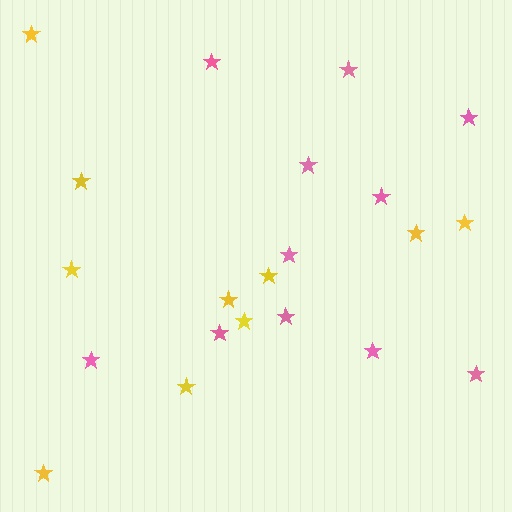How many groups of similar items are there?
There are 2 groups: one group of pink stars (11) and one group of yellow stars (10).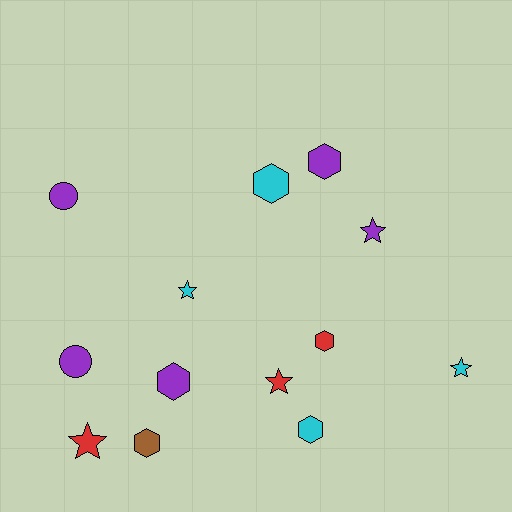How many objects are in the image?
There are 13 objects.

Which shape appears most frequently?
Hexagon, with 6 objects.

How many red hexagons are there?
There is 1 red hexagon.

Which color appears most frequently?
Purple, with 5 objects.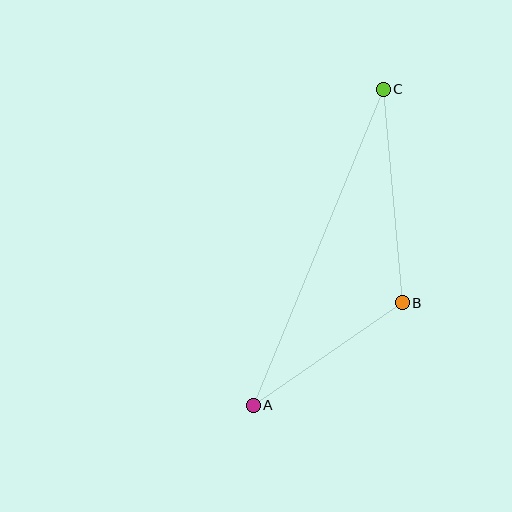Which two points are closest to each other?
Points A and B are closest to each other.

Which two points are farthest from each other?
Points A and C are farthest from each other.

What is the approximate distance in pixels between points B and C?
The distance between B and C is approximately 214 pixels.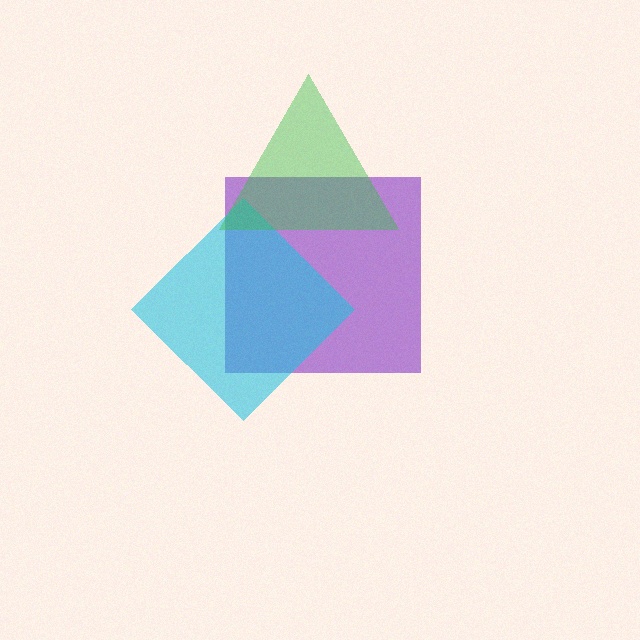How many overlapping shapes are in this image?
There are 3 overlapping shapes in the image.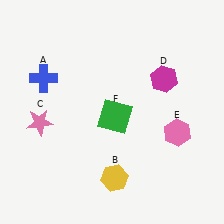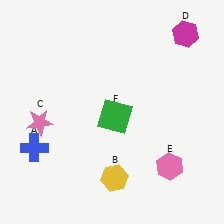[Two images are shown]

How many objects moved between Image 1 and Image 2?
3 objects moved between the two images.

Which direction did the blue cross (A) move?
The blue cross (A) moved down.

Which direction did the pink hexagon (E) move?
The pink hexagon (E) moved down.